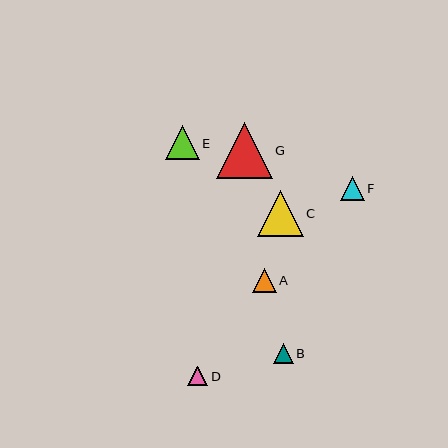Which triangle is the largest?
Triangle G is the largest with a size of approximately 56 pixels.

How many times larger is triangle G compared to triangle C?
Triangle G is approximately 1.2 times the size of triangle C.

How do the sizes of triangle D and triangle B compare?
Triangle D and triangle B are approximately the same size.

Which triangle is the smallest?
Triangle B is the smallest with a size of approximately 20 pixels.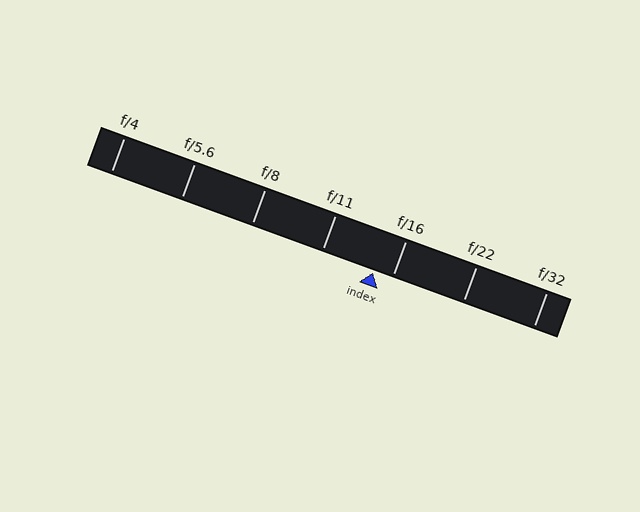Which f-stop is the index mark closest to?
The index mark is closest to f/16.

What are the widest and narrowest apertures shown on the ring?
The widest aperture shown is f/4 and the narrowest is f/32.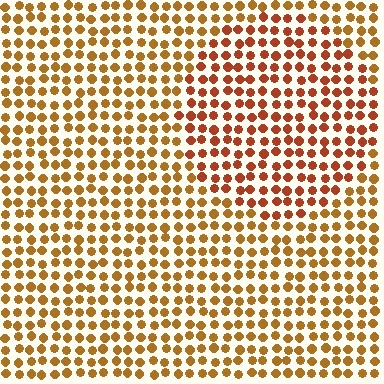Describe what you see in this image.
The image is filled with small brown elements in a uniform arrangement. A circle-shaped region is visible where the elements are tinted to a slightly different hue, forming a subtle color boundary.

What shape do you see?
I see a circle.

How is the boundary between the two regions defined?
The boundary is defined purely by a slight shift in hue (about 24 degrees). Spacing, size, and orientation are identical on both sides.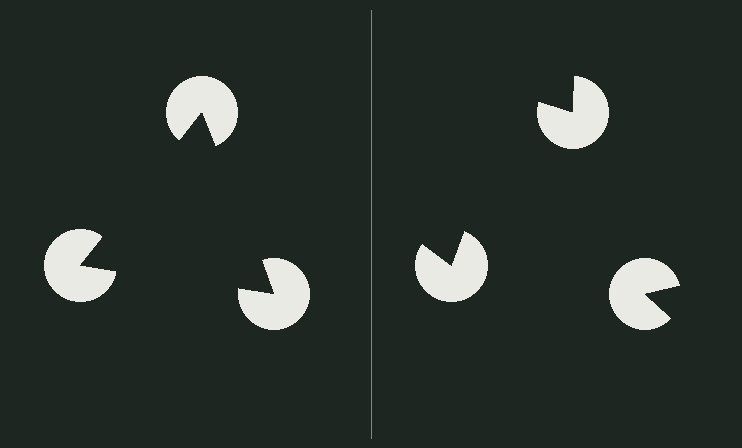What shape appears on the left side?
An illusory triangle.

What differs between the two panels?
The pac-man discs are positioned identically on both sides; only the wedge orientations differ. On the left they align to a triangle; on the right they are misaligned.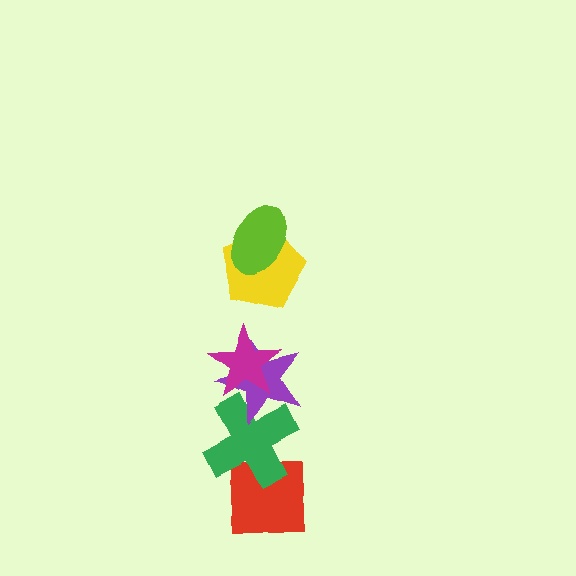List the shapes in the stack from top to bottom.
From top to bottom: the lime ellipse, the yellow pentagon, the magenta star, the purple star, the green cross, the red square.